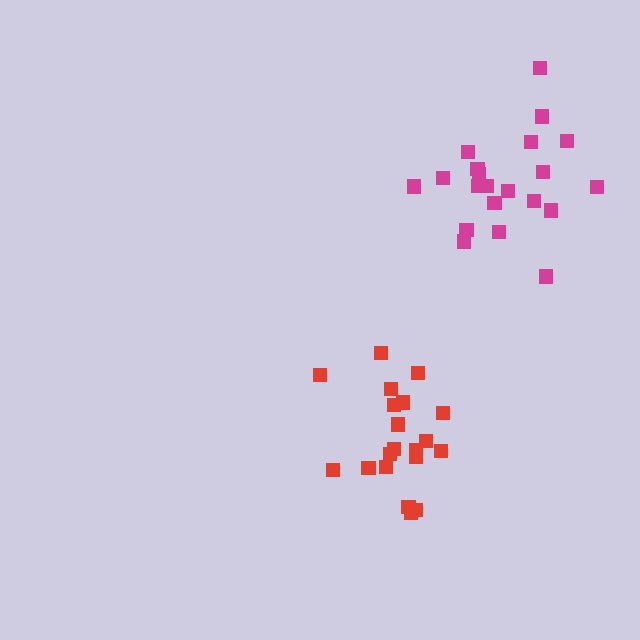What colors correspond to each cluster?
The clusters are colored: magenta, red.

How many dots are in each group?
Group 1: 21 dots, Group 2: 20 dots (41 total).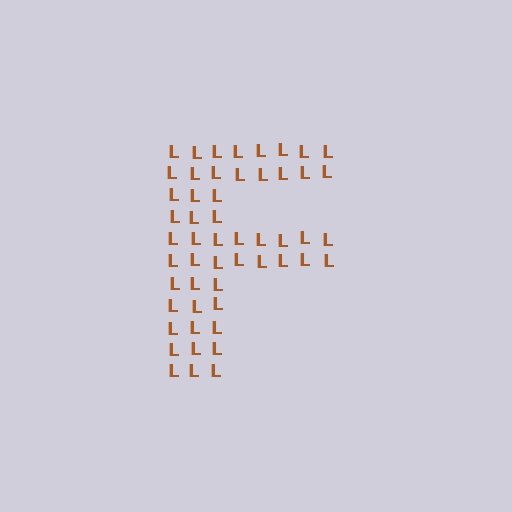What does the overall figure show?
The overall figure shows the letter F.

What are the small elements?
The small elements are letter L's.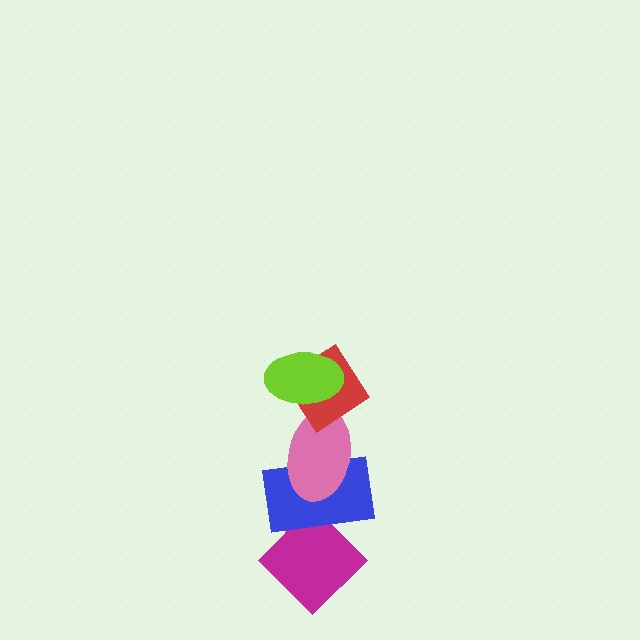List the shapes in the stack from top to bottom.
From top to bottom: the lime ellipse, the red diamond, the pink ellipse, the blue rectangle, the magenta diamond.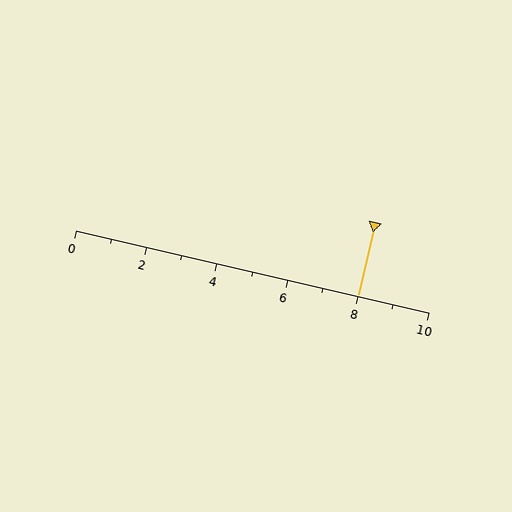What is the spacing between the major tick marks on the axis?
The major ticks are spaced 2 apart.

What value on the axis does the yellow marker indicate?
The marker indicates approximately 8.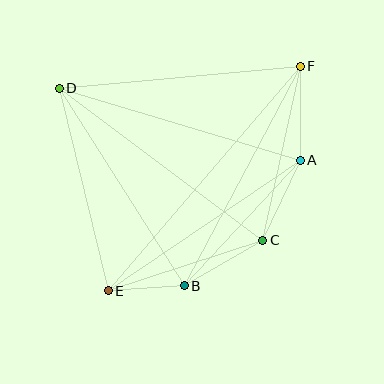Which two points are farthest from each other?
Points E and F are farthest from each other.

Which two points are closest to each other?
Points B and E are closest to each other.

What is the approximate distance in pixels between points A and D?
The distance between A and D is approximately 252 pixels.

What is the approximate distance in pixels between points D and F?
The distance between D and F is approximately 242 pixels.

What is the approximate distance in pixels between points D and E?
The distance between D and E is approximately 208 pixels.